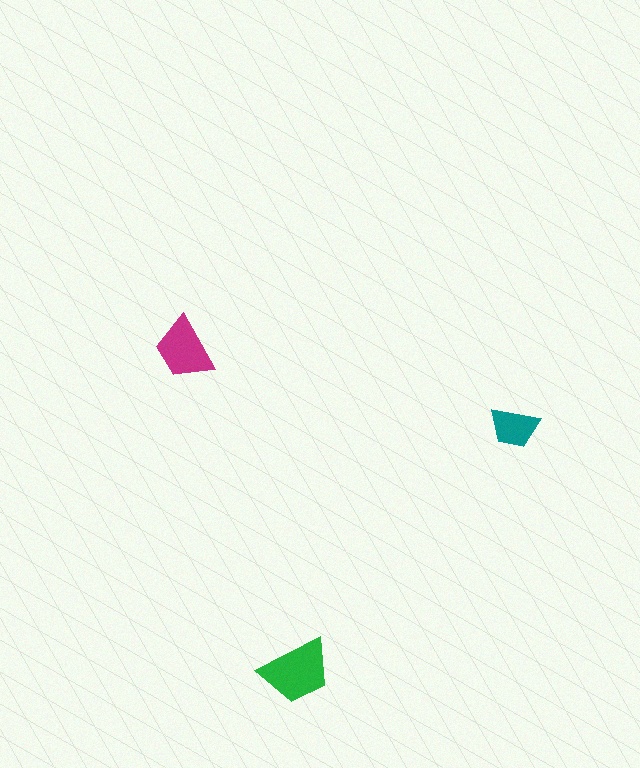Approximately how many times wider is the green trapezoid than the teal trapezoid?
About 1.5 times wider.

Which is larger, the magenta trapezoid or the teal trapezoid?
The magenta one.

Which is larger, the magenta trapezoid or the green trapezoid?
The green one.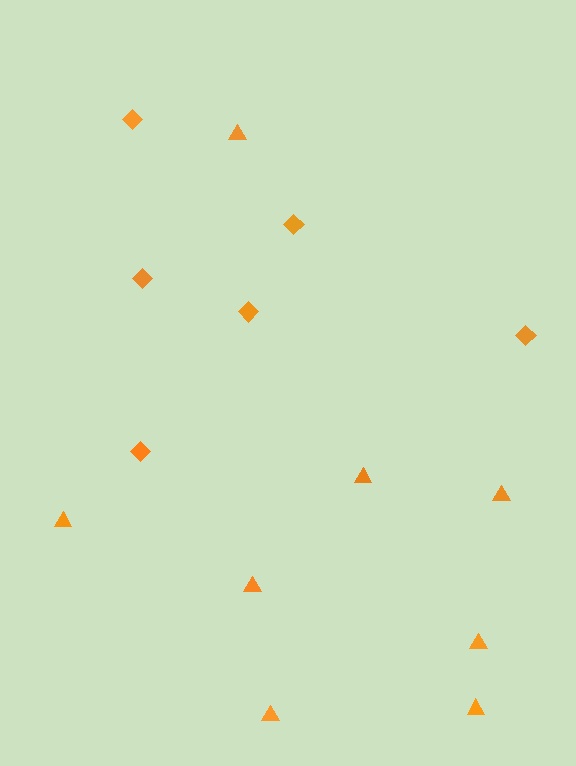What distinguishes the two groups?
There are 2 groups: one group of triangles (8) and one group of diamonds (6).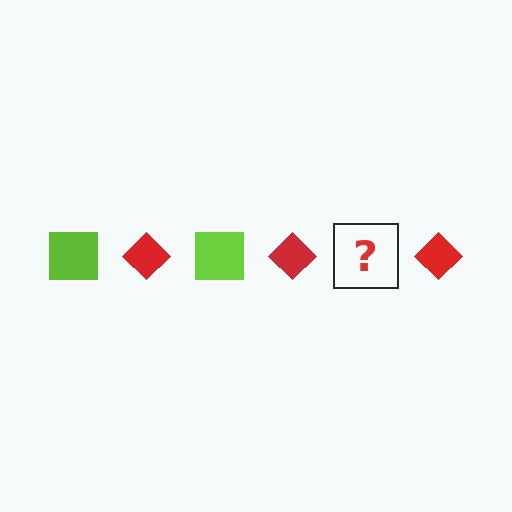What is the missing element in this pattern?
The missing element is a lime square.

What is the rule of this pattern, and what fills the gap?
The rule is that the pattern alternates between lime square and red diamond. The gap should be filled with a lime square.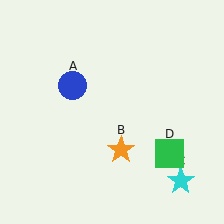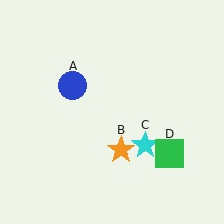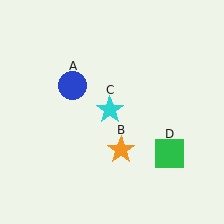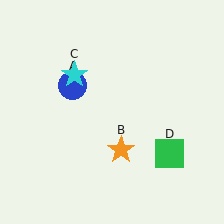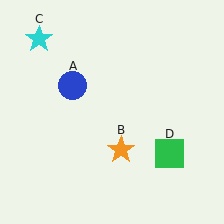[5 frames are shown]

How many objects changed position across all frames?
1 object changed position: cyan star (object C).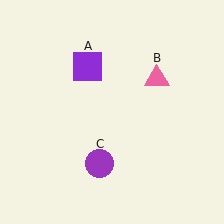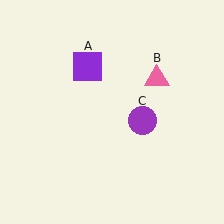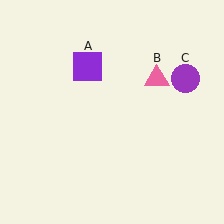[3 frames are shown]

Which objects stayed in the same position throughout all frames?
Purple square (object A) and pink triangle (object B) remained stationary.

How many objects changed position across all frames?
1 object changed position: purple circle (object C).